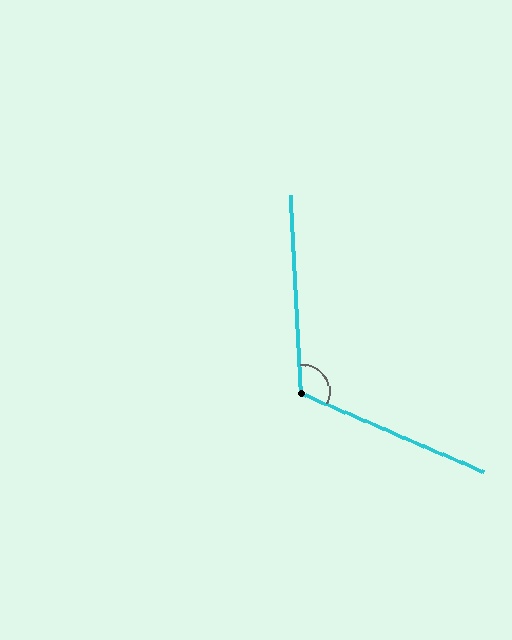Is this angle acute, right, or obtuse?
It is obtuse.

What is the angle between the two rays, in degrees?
Approximately 117 degrees.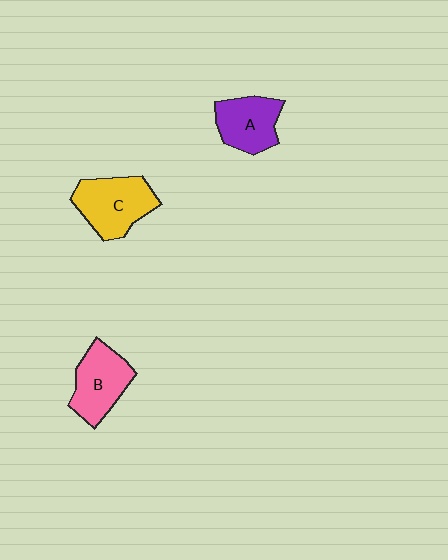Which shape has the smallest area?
Shape A (purple).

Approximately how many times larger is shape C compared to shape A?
Approximately 1.2 times.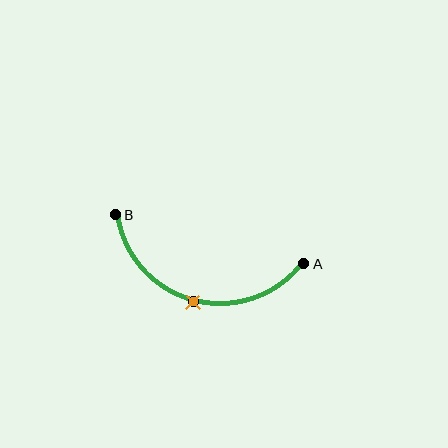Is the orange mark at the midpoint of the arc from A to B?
Yes. The orange mark lies on the arc at equal arc-length from both A and B — it is the arc midpoint.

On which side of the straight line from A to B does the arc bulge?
The arc bulges below the straight line connecting A and B.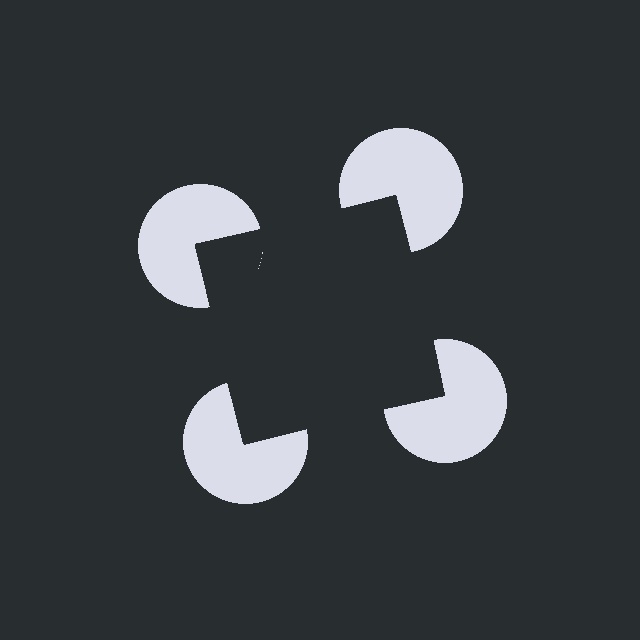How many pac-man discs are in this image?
There are 4 — one at each vertex of the illusory square.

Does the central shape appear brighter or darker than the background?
It typically appears slightly darker than the background, even though no actual brightness change is drawn.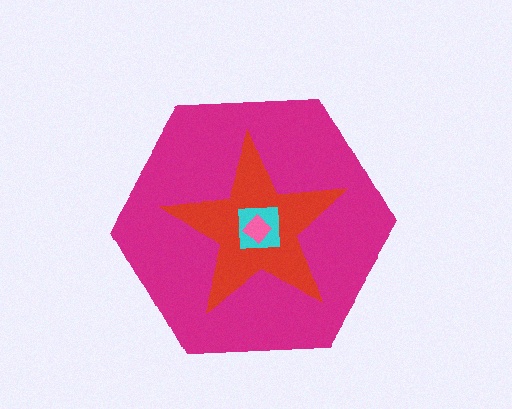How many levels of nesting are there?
4.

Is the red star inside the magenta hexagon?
Yes.